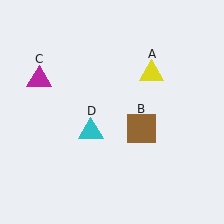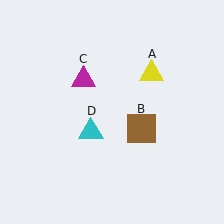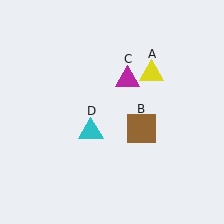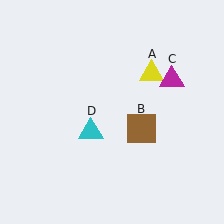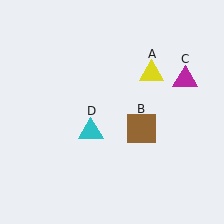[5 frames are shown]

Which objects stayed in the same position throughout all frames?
Yellow triangle (object A) and brown square (object B) and cyan triangle (object D) remained stationary.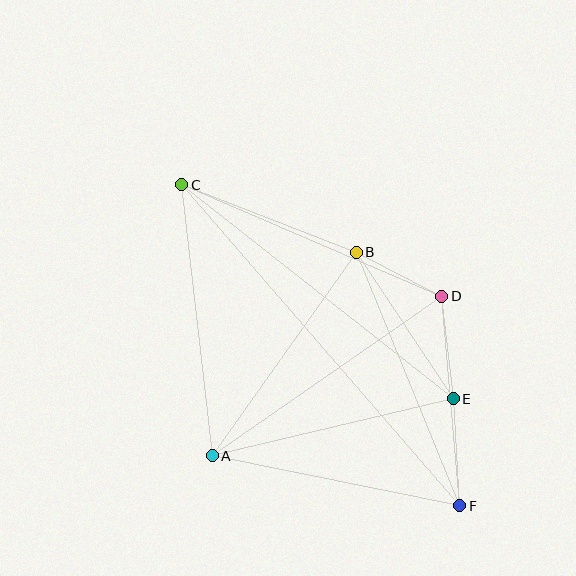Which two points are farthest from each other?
Points C and F are farthest from each other.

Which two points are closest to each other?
Points B and D are closest to each other.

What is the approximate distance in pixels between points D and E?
The distance between D and E is approximately 103 pixels.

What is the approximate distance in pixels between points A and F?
The distance between A and F is approximately 253 pixels.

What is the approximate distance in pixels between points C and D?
The distance between C and D is approximately 283 pixels.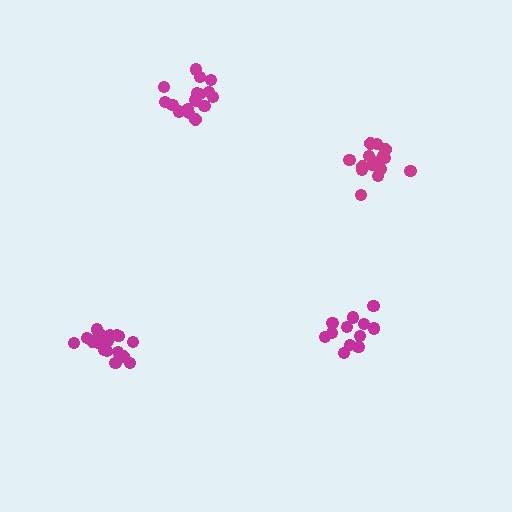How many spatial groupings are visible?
There are 4 spatial groupings.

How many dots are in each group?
Group 1: 18 dots, Group 2: 18 dots, Group 3: 12 dots, Group 4: 17 dots (65 total).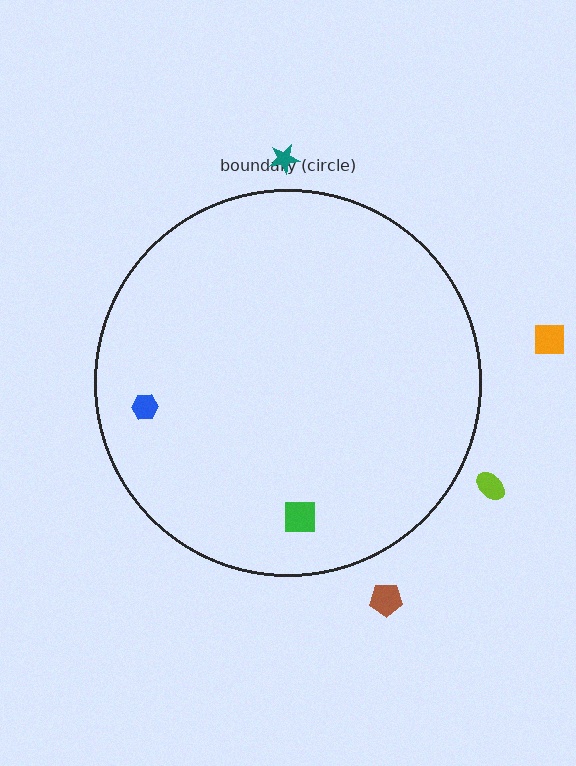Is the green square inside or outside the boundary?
Inside.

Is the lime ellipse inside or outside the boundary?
Outside.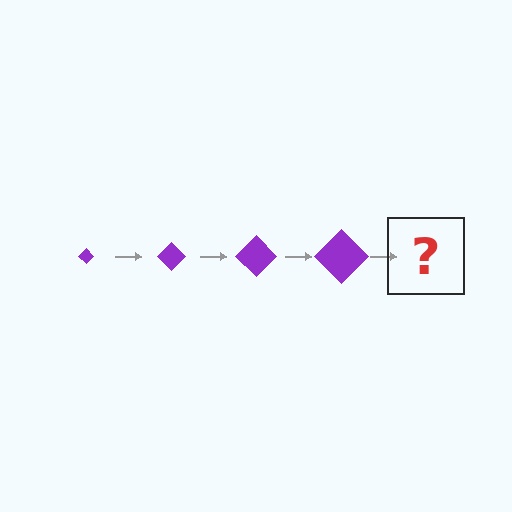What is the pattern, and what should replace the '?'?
The pattern is that the diamond gets progressively larger each step. The '?' should be a purple diamond, larger than the previous one.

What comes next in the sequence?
The next element should be a purple diamond, larger than the previous one.